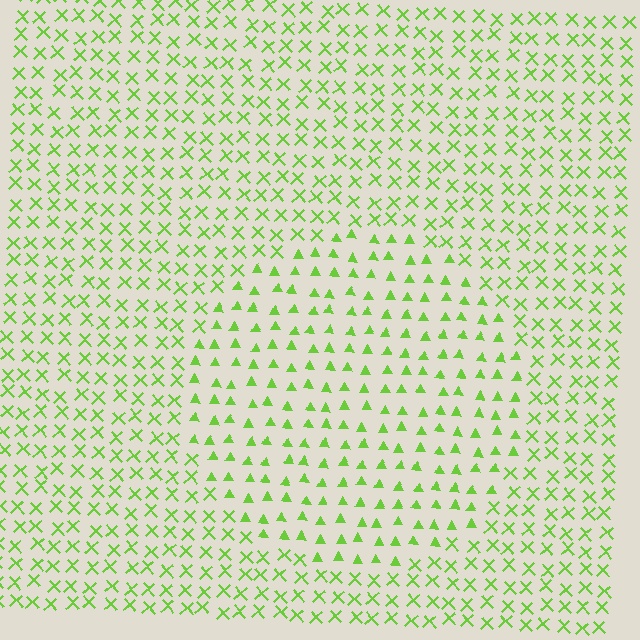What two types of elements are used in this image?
The image uses triangles inside the circle region and X marks outside it.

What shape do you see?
I see a circle.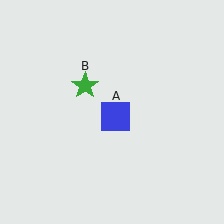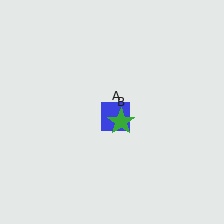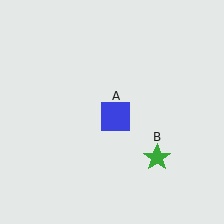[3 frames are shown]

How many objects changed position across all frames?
1 object changed position: green star (object B).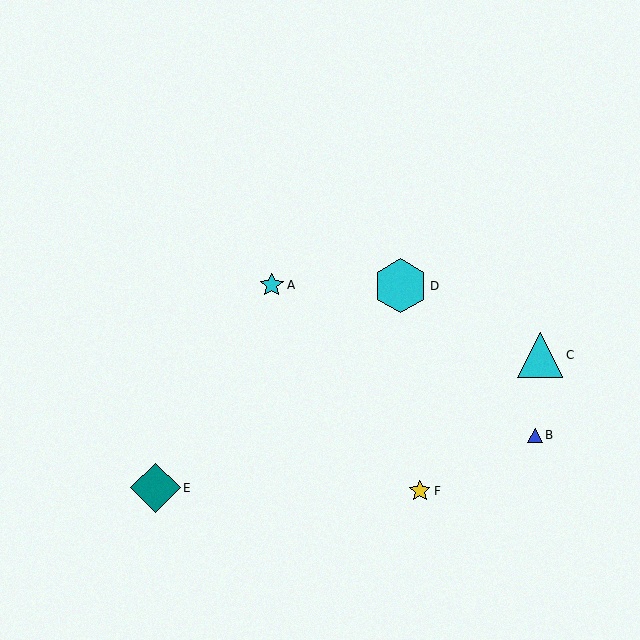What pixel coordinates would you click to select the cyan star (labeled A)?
Click at (272, 285) to select the cyan star A.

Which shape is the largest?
The cyan hexagon (labeled D) is the largest.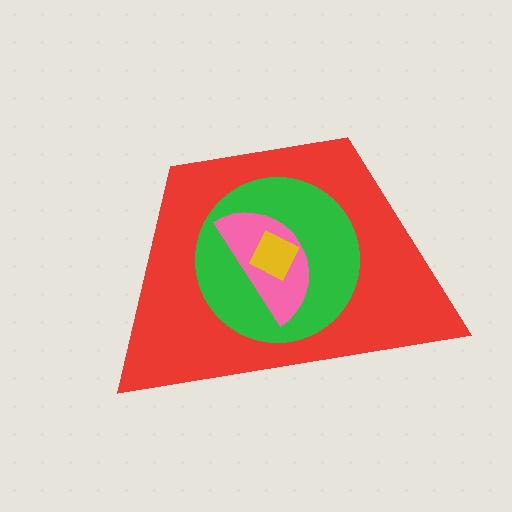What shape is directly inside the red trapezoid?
The green circle.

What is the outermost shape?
The red trapezoid.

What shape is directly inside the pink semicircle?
The yellow square.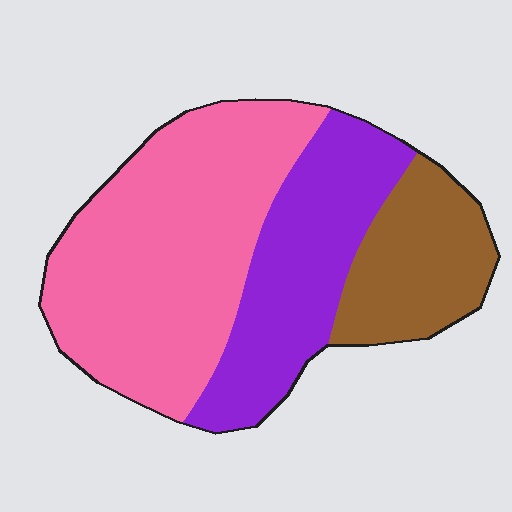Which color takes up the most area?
Pink, at roughly 50%.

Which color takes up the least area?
Brown, at roughly 20%.